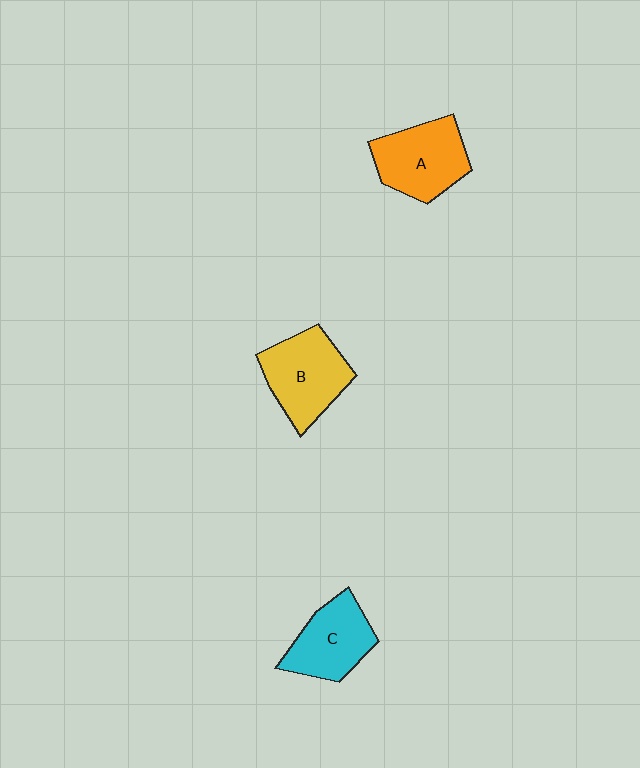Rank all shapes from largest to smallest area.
From largest to smallest: B (yellow), A (orange), C (cyan).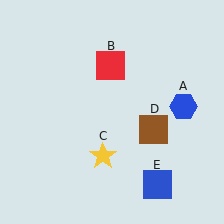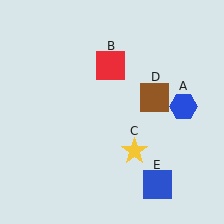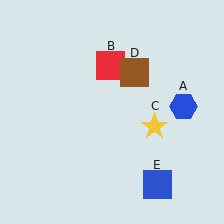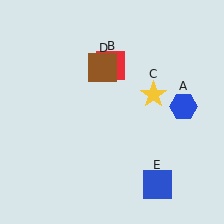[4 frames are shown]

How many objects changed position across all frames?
2 objects changed position: yellow star (object C), brown square (object D).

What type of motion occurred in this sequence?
The yellow star (object C), brown square (object D) rotated counterclockwise around the center of the scene.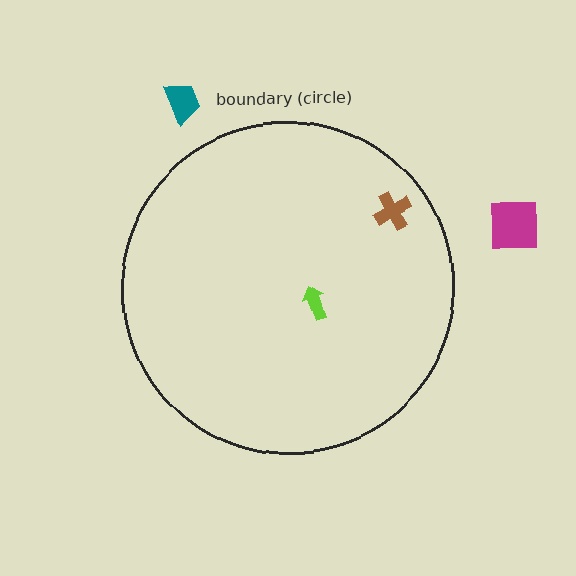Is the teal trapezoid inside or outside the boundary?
Outside.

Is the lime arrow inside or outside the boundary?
Inside.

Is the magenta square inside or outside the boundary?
Outside.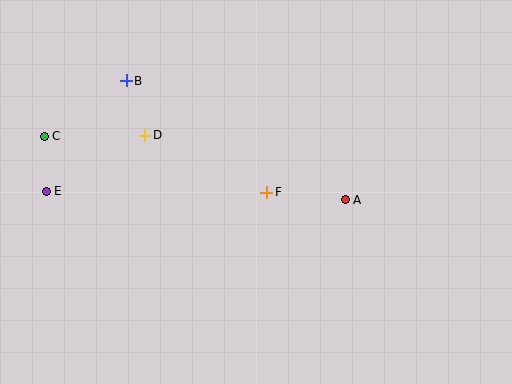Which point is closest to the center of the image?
Point F at (267, 192) is closest to the center.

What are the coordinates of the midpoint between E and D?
The midpoint between E and D is at (96, 163).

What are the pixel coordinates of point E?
Point E is at (46, 191).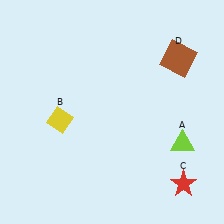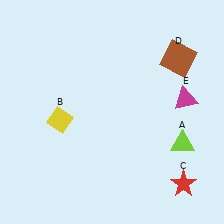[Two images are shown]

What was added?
A magenta triangle (E) was added in Image 2.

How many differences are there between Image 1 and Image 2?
There is 1 difference between the two images.